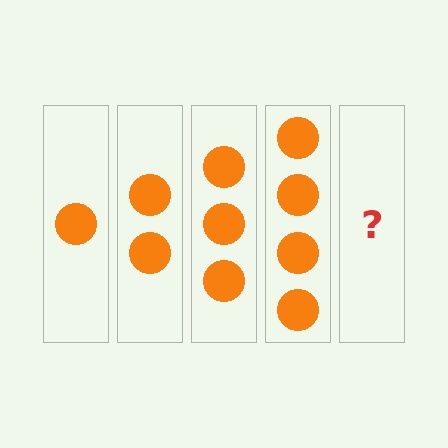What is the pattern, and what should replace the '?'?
The pattern is that each step adds one more circle. The '?' should be 5 circles.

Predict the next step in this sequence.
The next step is 5 circles.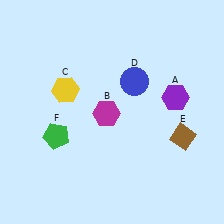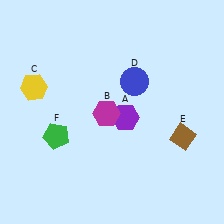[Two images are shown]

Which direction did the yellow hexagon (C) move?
The yellow hexagon (C) moved left.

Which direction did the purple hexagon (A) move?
The purple hexagon (A) moved left.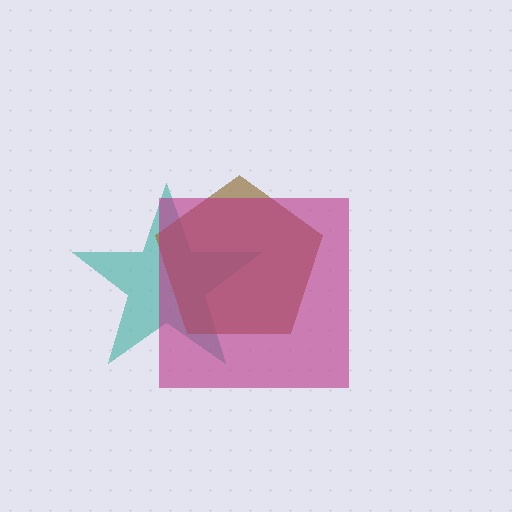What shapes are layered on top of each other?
The layered shapes are: a teal star, a brown pentagon, a magenta square.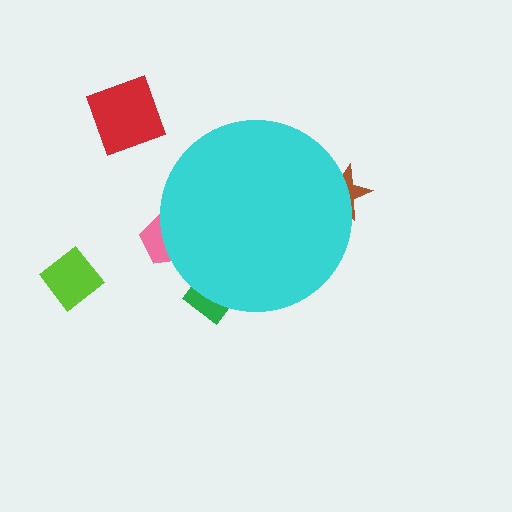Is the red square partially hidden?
No, the red square is fully visible.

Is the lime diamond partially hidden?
No, the lime diamond is fully visible.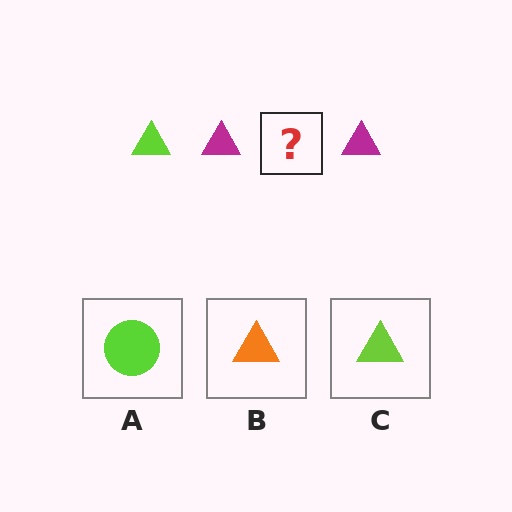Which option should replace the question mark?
Option C.